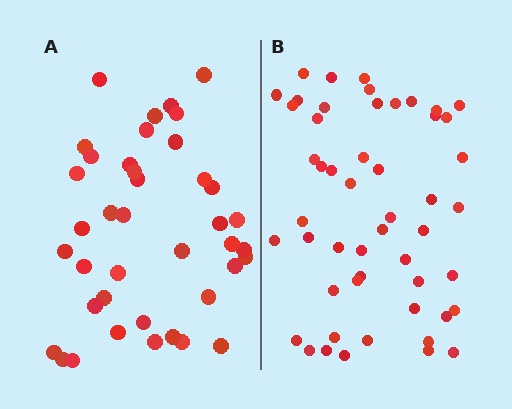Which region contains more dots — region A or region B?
Region B (the right region) has more dots.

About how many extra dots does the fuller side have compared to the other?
Region B has roughly 12 or so more dots than region A.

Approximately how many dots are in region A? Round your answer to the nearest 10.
About 40 dots.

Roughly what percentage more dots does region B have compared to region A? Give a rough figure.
About 30% more.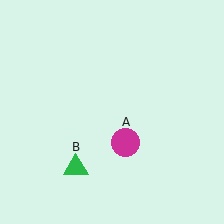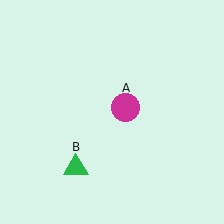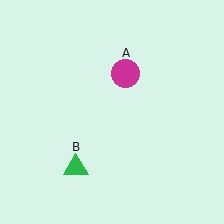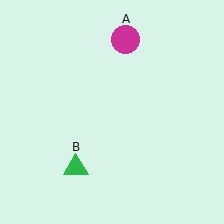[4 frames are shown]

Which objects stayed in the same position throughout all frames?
Green triangle (object B) remained stationary.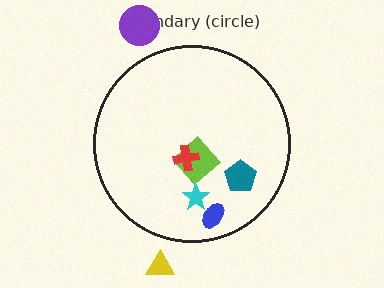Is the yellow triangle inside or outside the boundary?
Outside.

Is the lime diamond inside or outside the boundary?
Inside.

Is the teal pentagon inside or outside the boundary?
Inside.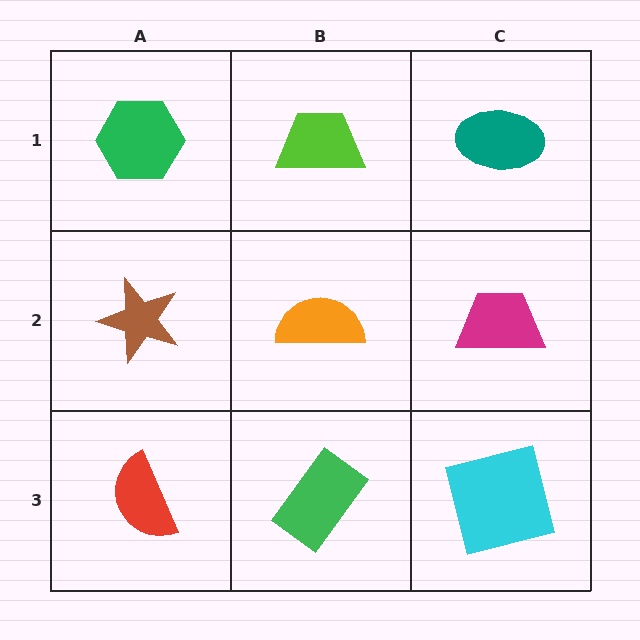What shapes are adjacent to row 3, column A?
A brown star (row 2, column A), a green rectangle (row 3, column B).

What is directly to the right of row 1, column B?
A teal ellipse.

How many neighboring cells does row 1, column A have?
2.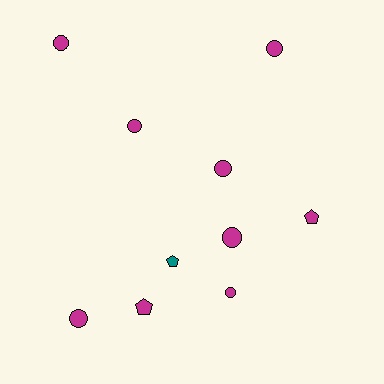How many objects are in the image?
There are 10 objects.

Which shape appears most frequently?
Circle, with 7 objects.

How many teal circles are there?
There are no teal circles.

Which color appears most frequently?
Magenta, with 9 objects.